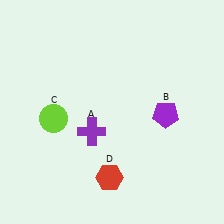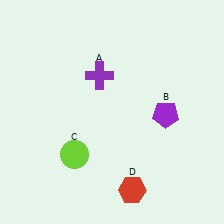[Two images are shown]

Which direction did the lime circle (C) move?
The lime circle (C) moved down.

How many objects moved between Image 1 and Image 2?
3 objects moved between the two images.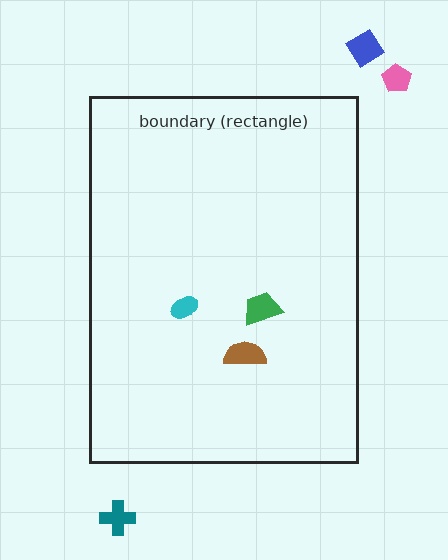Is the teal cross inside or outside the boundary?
Outside.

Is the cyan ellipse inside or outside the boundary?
Inside.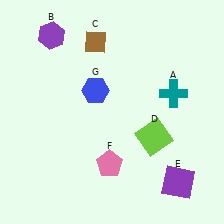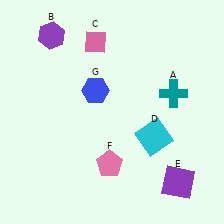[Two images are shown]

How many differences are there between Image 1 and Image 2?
There are 2 differences between the two images.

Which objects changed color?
C changed from brown to pink. D changed from lime to cyan.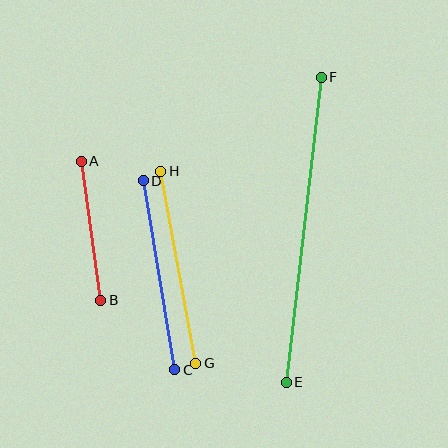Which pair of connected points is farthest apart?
Points E and F are farthest apart.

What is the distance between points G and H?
The distance is approximately 195 pixels.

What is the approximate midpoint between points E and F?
The midpoint is at approximately (304, 230) pixels.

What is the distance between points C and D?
The distance is approximately 191 pixels.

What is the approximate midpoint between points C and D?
The midpoint is at approximately (159, 275) pixels.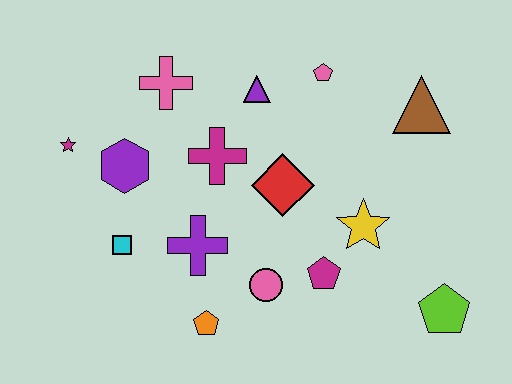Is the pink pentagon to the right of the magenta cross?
Yes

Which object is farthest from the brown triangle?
The magenta star is farthest from the brown triangle.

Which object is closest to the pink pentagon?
The purple triangle is closest to the pink pentagon.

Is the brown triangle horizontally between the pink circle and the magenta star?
No